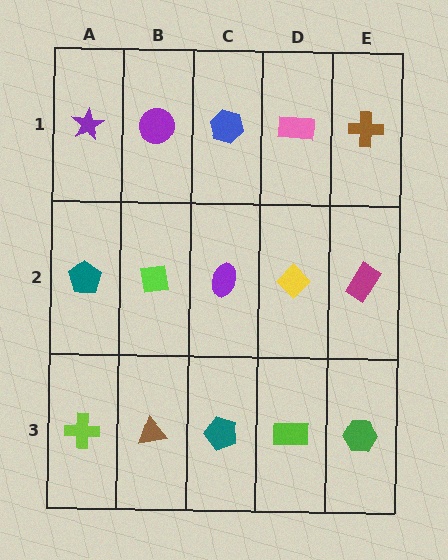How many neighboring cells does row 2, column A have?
3.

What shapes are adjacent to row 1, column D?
A yellow diamond (row 2, column D), a blue hexagon (row 1, column C), a brown cross (row 1, column E).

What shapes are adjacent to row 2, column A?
A purple star (row 1, column A), a lime cross (row 3, column A), a lime square (row 2, column B).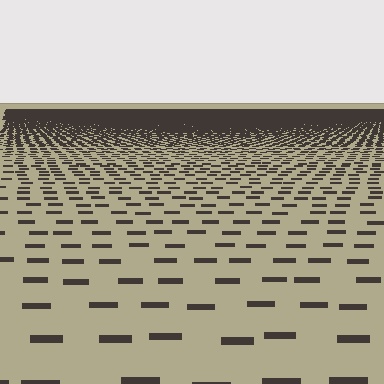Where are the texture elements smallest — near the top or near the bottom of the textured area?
Near the top.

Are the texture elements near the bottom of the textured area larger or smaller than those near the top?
Larger. Near the bottom, elements are closer to the viewer and appear at a bigger on-screen size.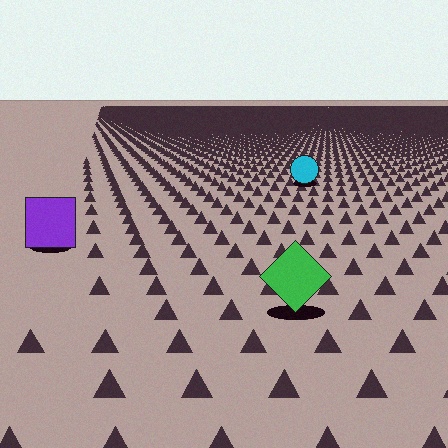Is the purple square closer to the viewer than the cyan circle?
Yes. The purple square is closer — you can tell from the texture gradient: the ground texture is coarser near it.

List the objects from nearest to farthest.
From nearest to farthest: the green diamond, the purple square, the cyan circle.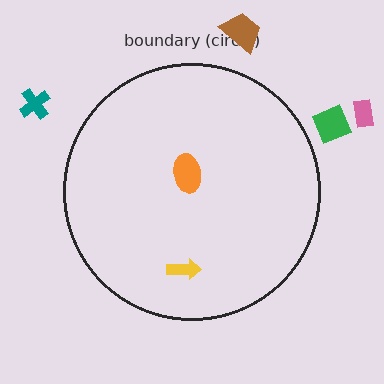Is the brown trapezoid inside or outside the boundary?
Outside.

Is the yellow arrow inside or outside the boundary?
Inside.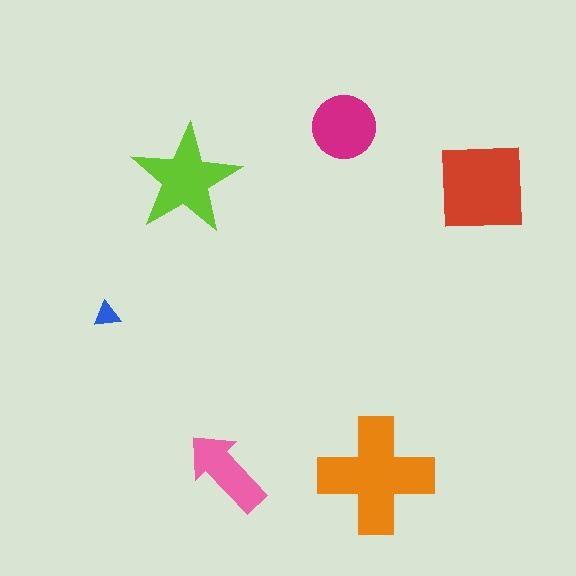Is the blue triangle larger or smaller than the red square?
Smaller.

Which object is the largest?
The orange cross.